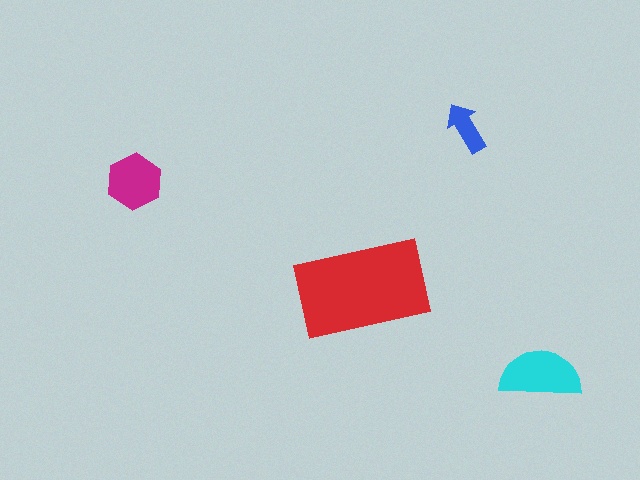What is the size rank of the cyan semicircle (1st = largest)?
2nd.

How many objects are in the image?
There are 4 objects in the image.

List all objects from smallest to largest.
The blue arrow, the magenta hexagon, the cyan semicircle, the red rectangle.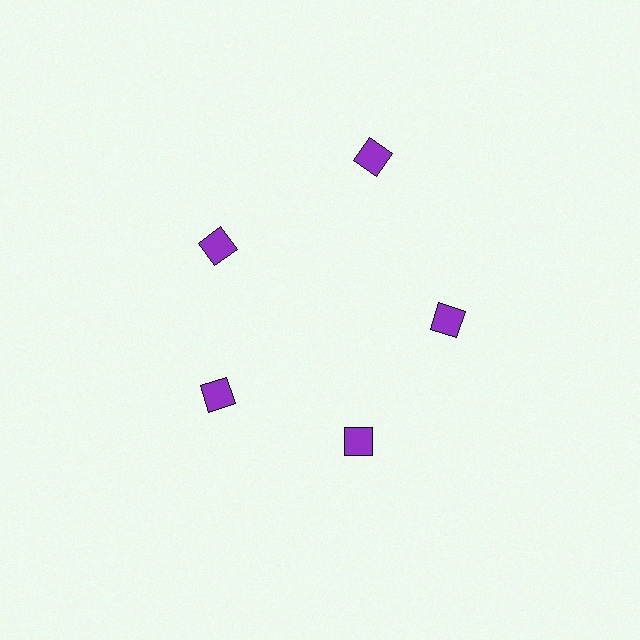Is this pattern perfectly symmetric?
No. The 5 purple squares are arranged in a ring, but one element near the 1 o'clock position is pushed outward from the center, breaking the 5-fold rotational symmetry.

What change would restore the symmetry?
The symmetry would be restored by moving it inward, back onto the ring so that all 5 squares sit at equal angles and equal distance from the center.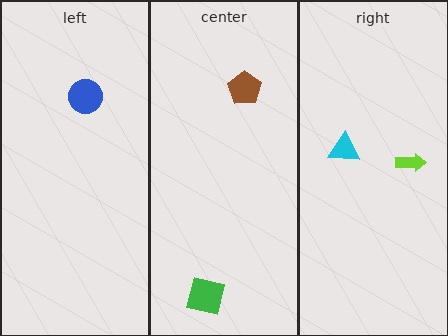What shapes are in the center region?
The brown pentagon, the green square.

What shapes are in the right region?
The cyan triangle, the lime arrow.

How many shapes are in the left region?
1.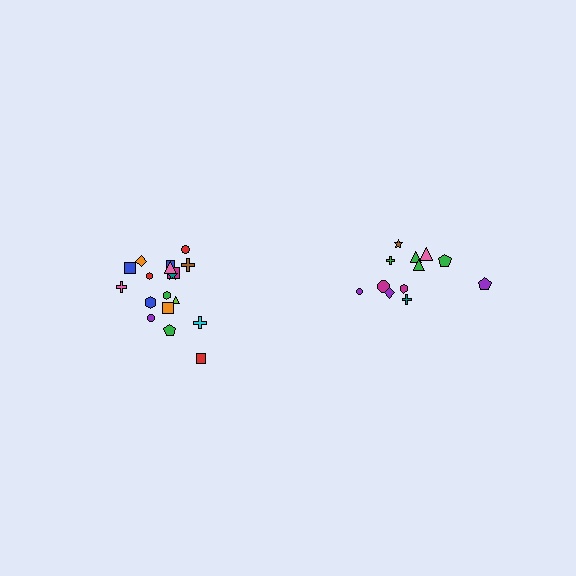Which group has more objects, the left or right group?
The left group.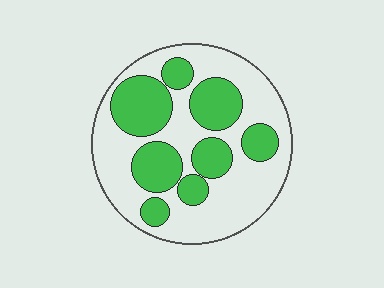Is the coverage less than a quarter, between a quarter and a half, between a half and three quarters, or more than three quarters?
Between a quarter and a half.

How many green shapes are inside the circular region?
8.